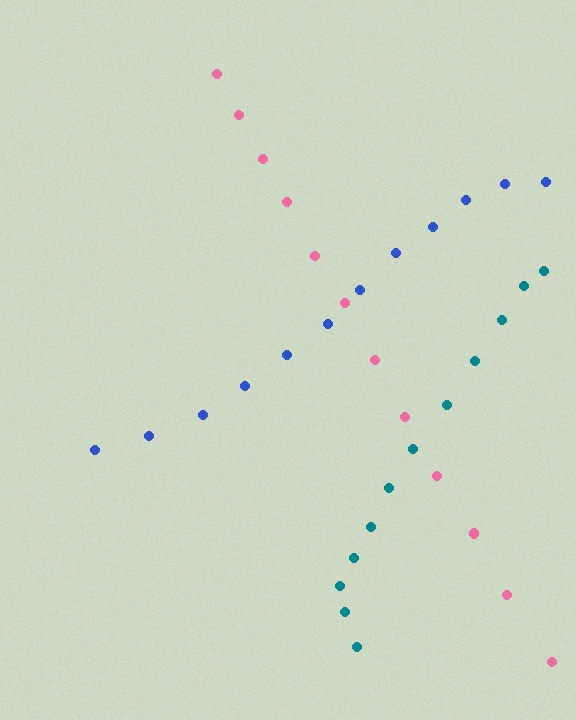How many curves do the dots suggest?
There are 3 distinct paths.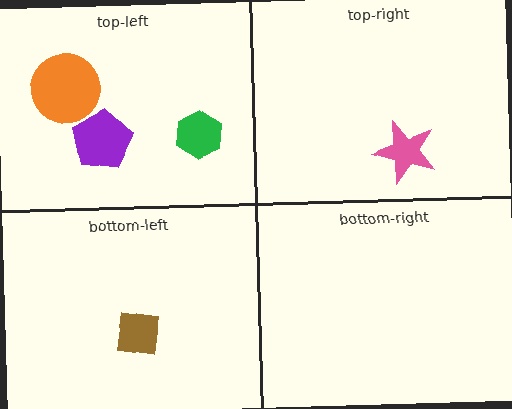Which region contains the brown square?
The bottom-left region.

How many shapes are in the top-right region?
1.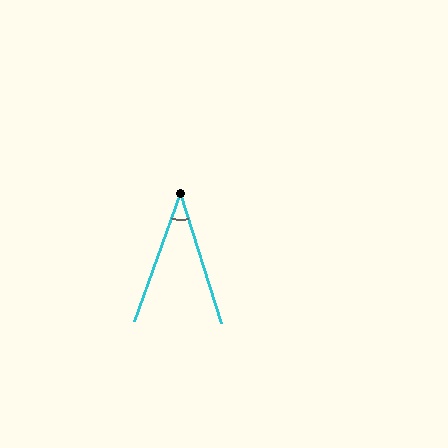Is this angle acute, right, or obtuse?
It is acute.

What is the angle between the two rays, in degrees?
Approximately 37 degrees.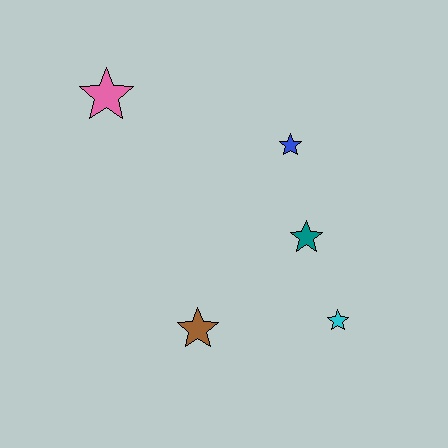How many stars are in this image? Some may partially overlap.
There are 5 stars.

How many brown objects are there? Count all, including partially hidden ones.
There is 1 brown object.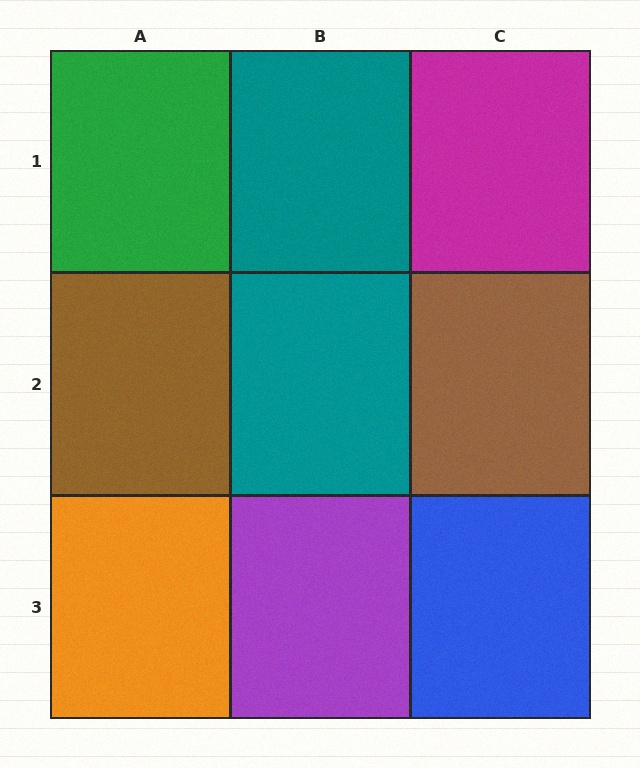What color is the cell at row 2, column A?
Brown.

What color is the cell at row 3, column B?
Purple.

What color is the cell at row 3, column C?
Blue.